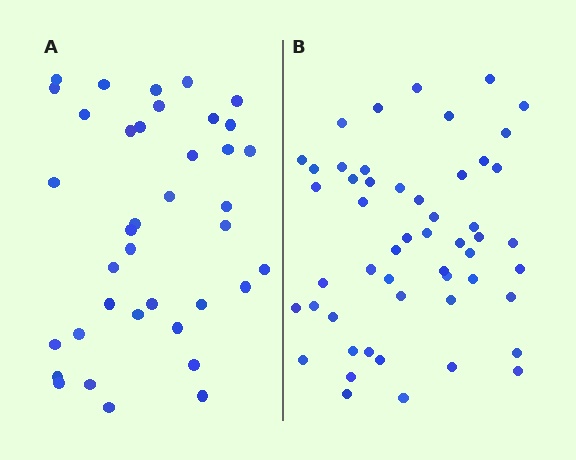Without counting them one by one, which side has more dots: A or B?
Region B (the right region) has more dots.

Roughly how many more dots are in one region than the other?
Region B has approximately 15 more dots than region A.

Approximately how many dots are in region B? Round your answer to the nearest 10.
About 50 dots. (The exact count is 52, which rounds to 50.)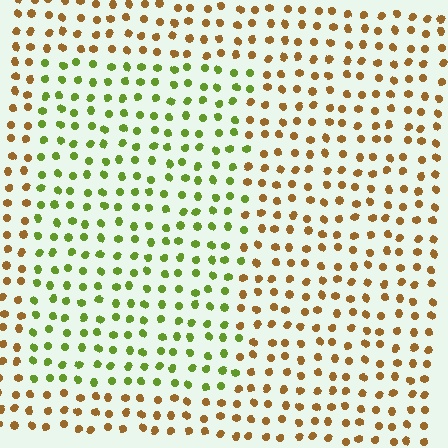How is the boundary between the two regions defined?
The boundary is defined purely by a slight shift in hue (about 56 degrees). Spacing, size, and orientation are identical on both sides.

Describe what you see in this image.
The image is filled with small brown elements in a uniform arrangement. A rectangle-shaped region is visible where the elements are tinted to a slightly different hue, forming a subtle color boundary.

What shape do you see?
I see a rectangle.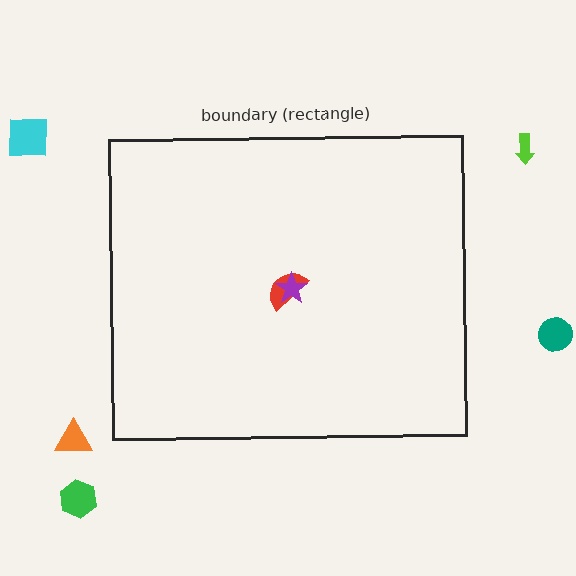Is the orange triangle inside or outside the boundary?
Outside.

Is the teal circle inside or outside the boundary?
Outside.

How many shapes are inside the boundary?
2 inside, 5 outside.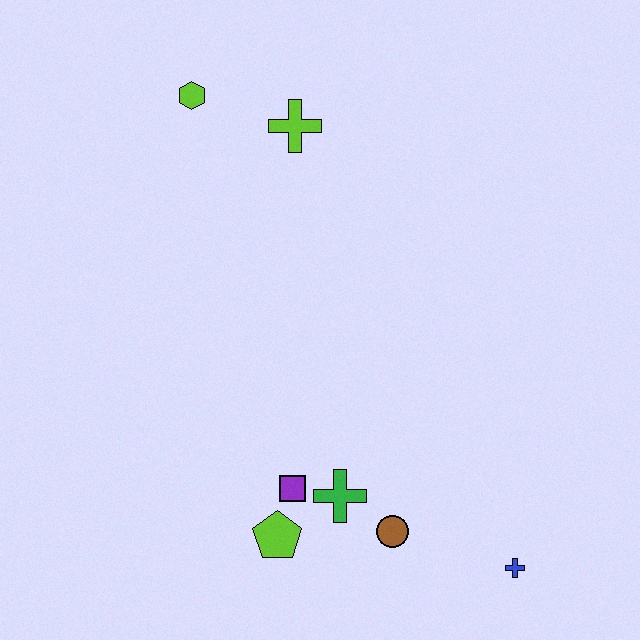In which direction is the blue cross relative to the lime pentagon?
The blue cross is to the right of the lime pentagon.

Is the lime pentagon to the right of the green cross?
No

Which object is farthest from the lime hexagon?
The blue cross is farthest from the lime hexagon.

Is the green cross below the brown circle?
No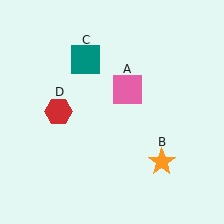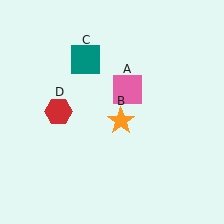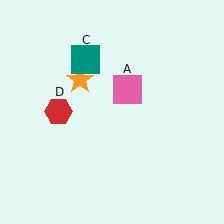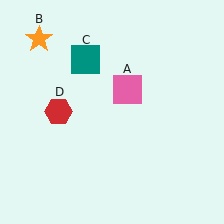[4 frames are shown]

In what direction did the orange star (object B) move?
The orange star (object B) moved up and to the left.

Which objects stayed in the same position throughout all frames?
Pink square (object A) and teal square (object C) and red hexagon (object D) remained stationary.